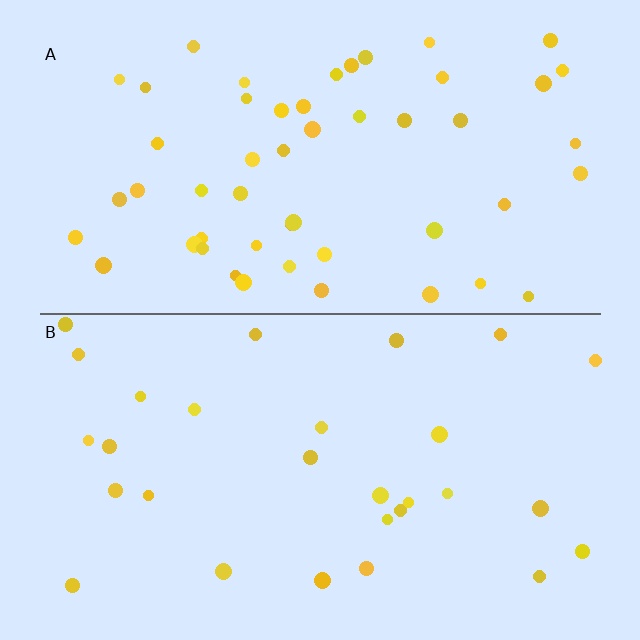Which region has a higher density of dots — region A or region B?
A (the top).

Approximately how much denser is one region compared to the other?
Approximately 1.8× — region A over region B.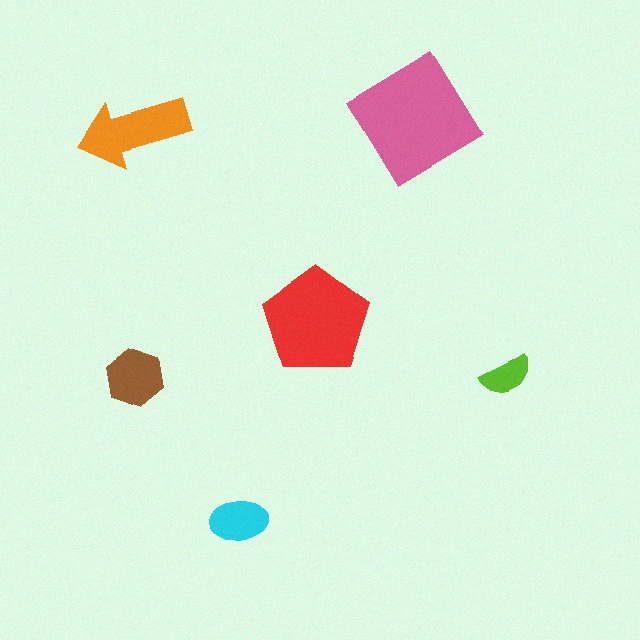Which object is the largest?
The pink diamond.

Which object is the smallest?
The lime semicircle.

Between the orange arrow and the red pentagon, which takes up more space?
The red pentagon.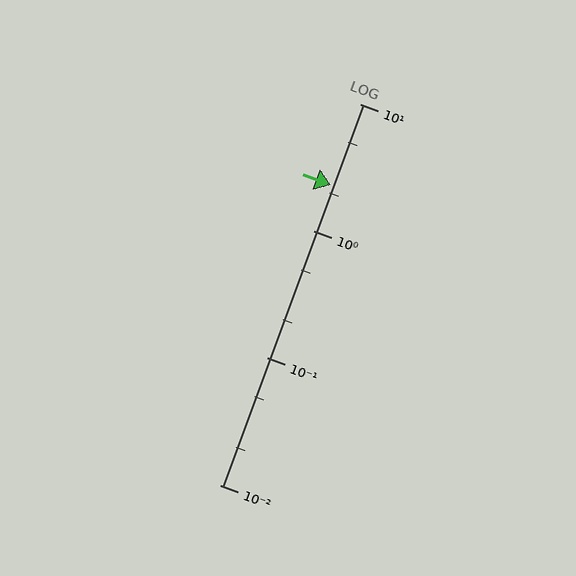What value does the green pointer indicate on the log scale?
The pointer indicates approximately 2.3.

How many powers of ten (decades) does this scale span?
The scale spans 3 decades, from 0.01 to 10.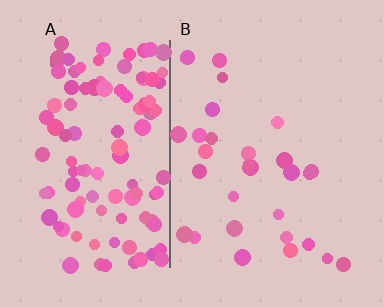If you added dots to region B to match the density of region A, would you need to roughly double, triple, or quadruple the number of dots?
Approximately quadruple.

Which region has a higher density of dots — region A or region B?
A (the left).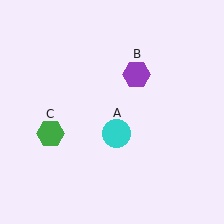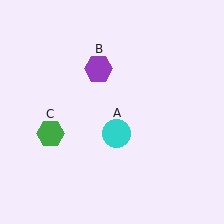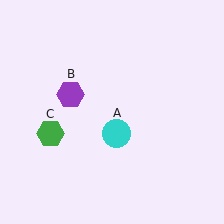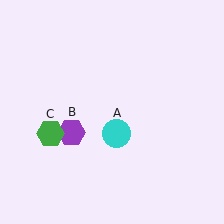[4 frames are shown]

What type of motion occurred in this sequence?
The purple hexagon (object B) rotated counterclockwise around the center of the scene.